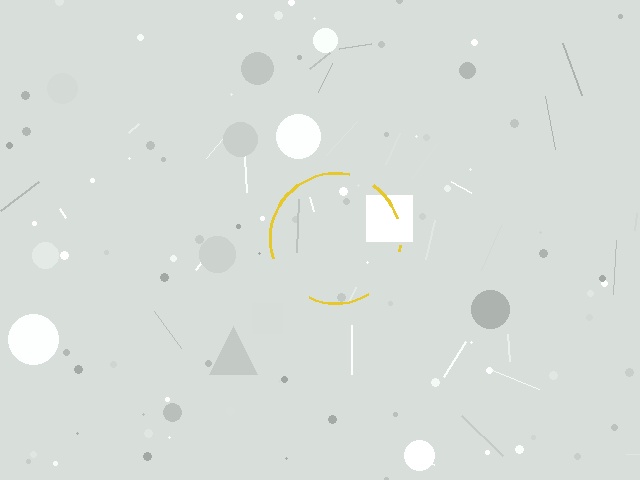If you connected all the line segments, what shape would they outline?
They would outline a circle.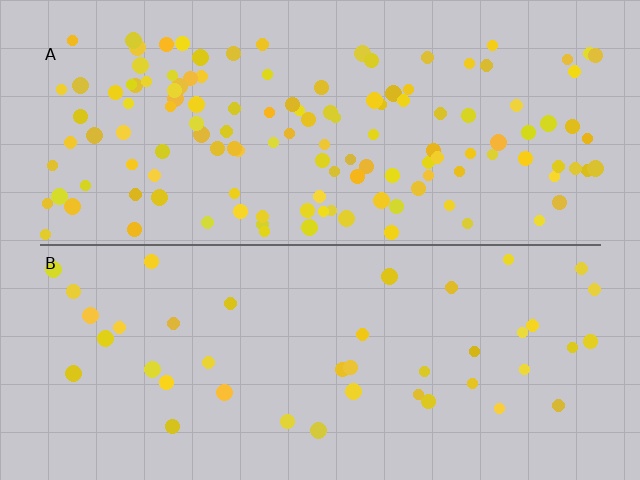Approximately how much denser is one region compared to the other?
Approximately 3.2× — region A over region B.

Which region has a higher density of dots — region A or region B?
A (the top).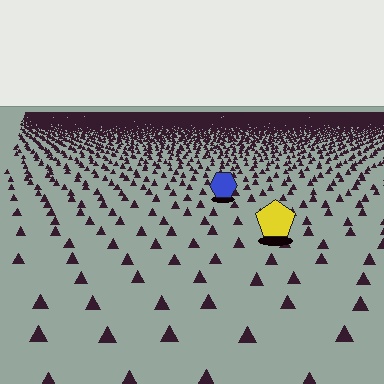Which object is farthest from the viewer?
The blue hexagon is farthest from the viewer. It appears smaller and the ground texture around it is denser.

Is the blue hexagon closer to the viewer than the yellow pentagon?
No. The yellow pentagon is closer — you can tell from the texture gradient: the ground texture is coarser near it.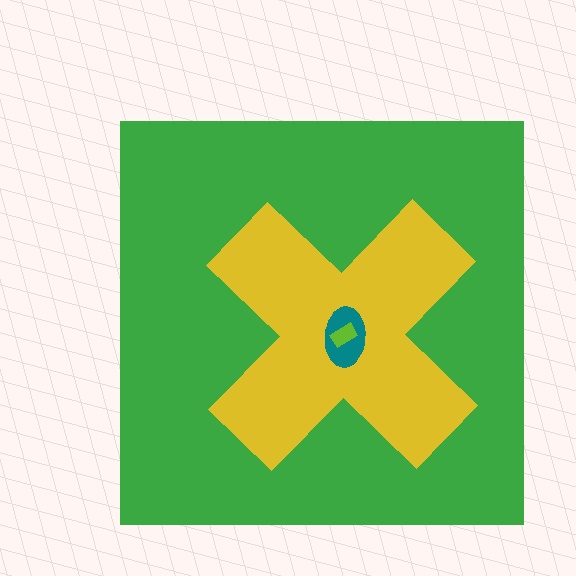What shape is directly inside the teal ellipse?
The lime rectangle.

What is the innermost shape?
The lime rectangle.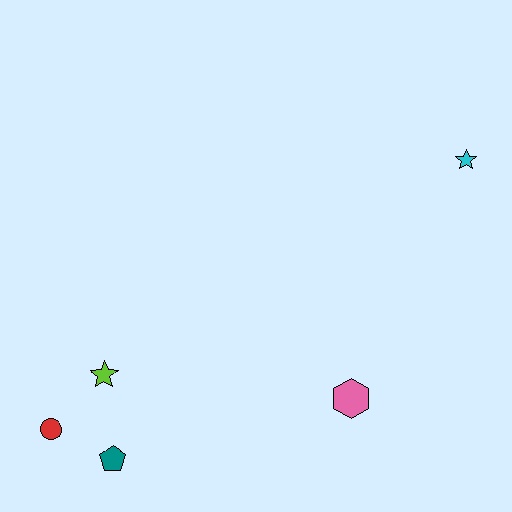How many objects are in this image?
There are 5 objects.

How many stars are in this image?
There are 2 stars.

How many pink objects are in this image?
There is 1 pink object.